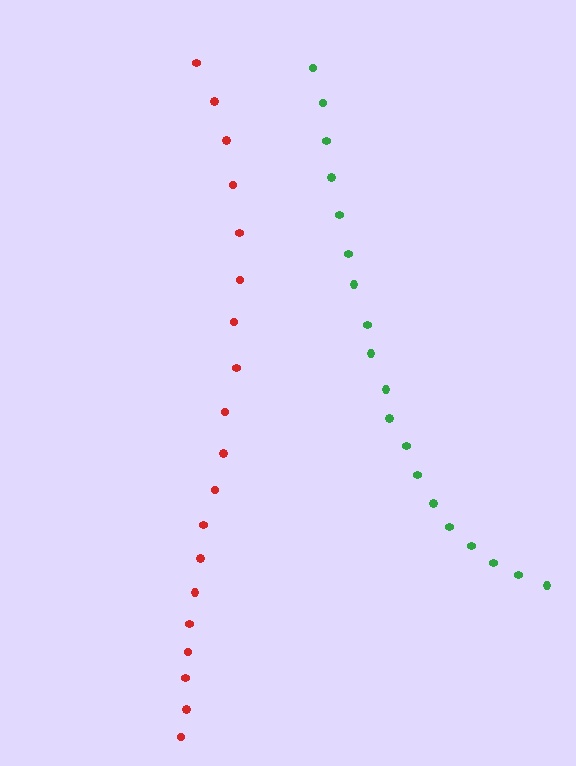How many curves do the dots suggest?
There are 2 distinct paths.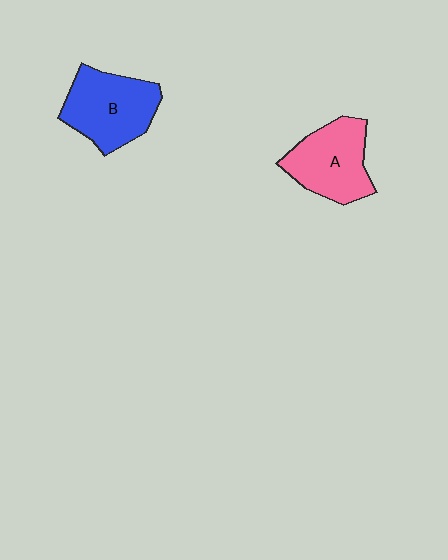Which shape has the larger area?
Shape B (blue).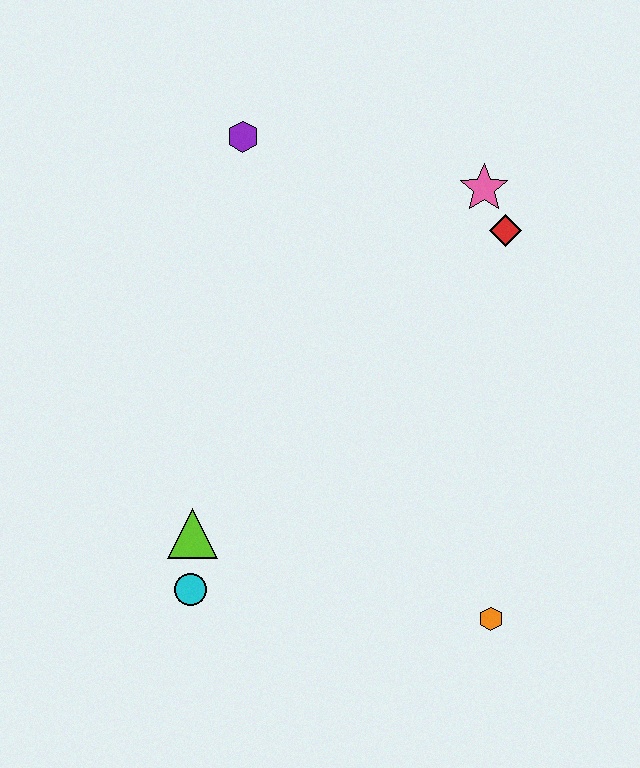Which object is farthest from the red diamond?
The cyan circle is farthest from the red diamond.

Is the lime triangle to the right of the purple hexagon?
No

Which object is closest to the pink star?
The red diamond is closest to the pink star.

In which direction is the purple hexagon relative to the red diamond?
The purple hexagon is to the left of the red diamond.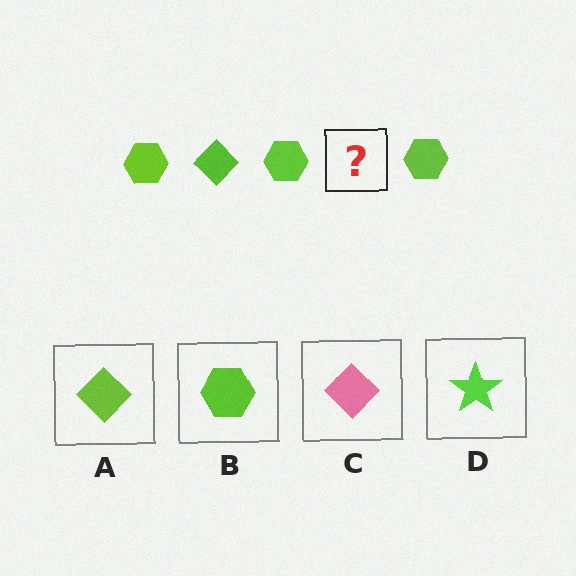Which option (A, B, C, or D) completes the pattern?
A.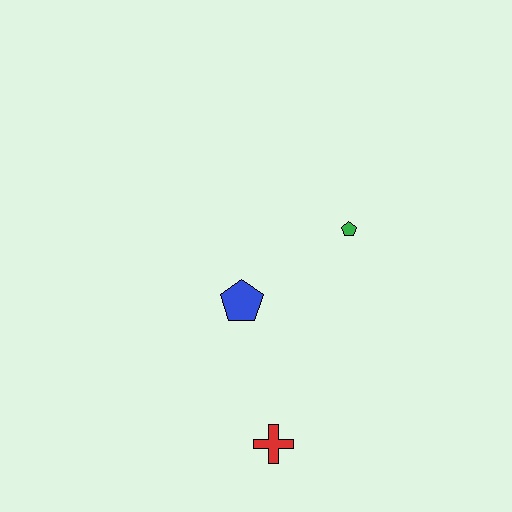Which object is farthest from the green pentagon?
The red cross is farthest from the green pentagon.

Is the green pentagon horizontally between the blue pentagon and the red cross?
No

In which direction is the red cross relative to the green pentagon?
The red cross is below the green pentagon.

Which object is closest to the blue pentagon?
The green pentagon is closest to the blue pentagon.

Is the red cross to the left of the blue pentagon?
No